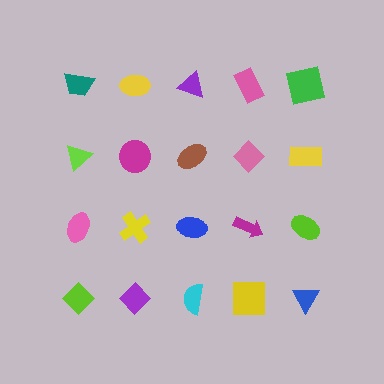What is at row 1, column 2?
A yellow ellipse.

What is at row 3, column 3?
A blue ellipse.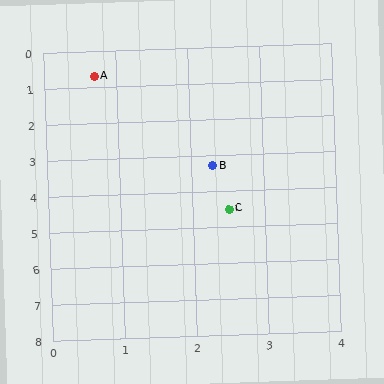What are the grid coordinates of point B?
Point B is at approximately (2.3, 3.3).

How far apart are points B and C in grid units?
Points B and C are about 1.2 grid units apart.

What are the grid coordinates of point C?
Point C is at approximately (2.5, 4.5).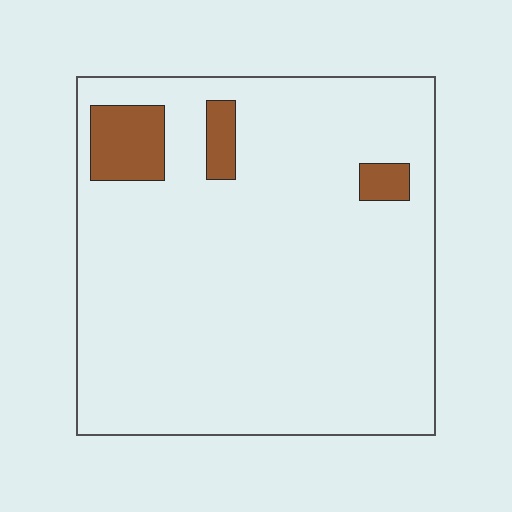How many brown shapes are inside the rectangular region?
3.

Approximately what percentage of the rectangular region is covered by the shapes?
Approximately 10%.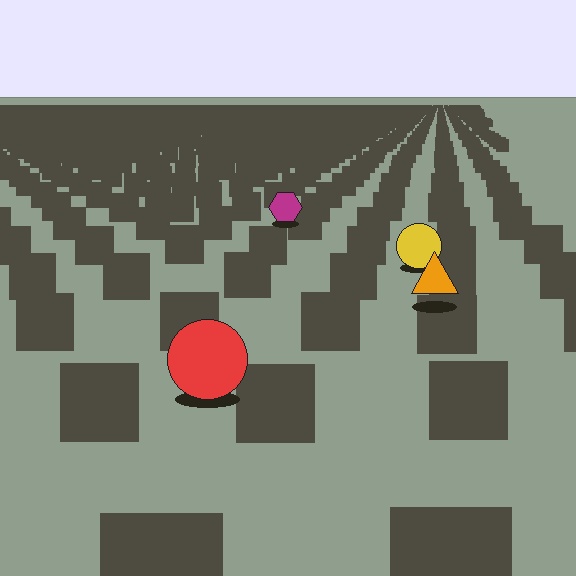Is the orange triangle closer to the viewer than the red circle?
No. The red circle is closer — you can tell from the texture gradient: the ground texture is coarser near it.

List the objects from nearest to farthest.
From nearest to farthest: the red circle, the orange triangle, the yellow circle, the magenta hexagon.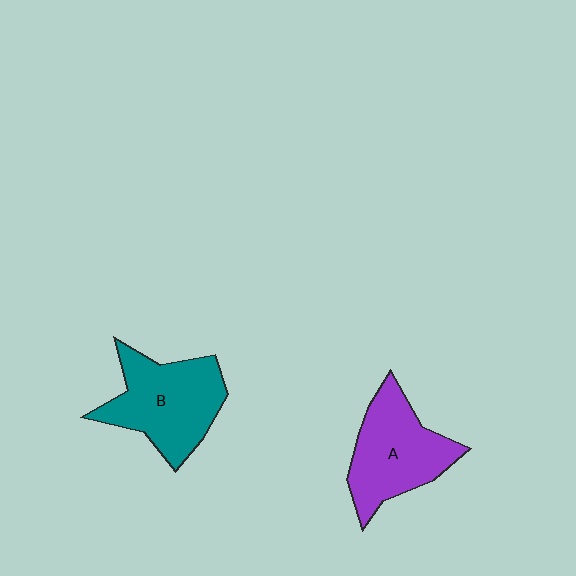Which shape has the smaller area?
Shape A (purple).